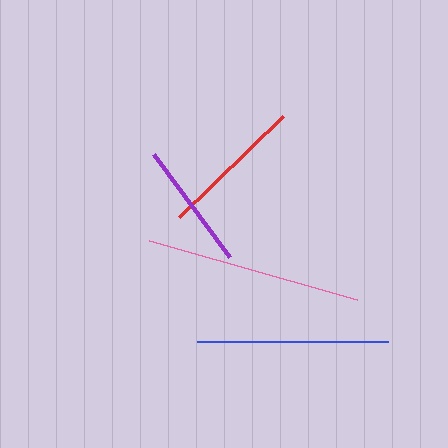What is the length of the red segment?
The red segment is approximately 145 pixels long.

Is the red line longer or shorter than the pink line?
The pink line is longer than the red line.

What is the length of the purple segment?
The purple segment is approximately 128 pixels long.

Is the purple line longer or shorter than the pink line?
The pink line is longer than the purple line.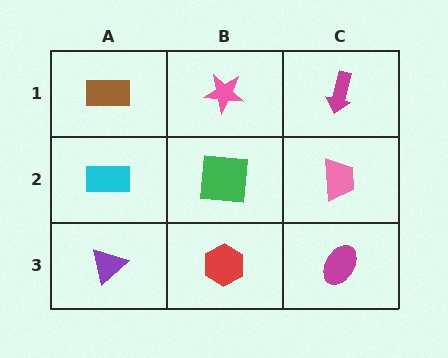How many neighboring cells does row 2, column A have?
3.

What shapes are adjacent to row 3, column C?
A pink trapezoid (row 2, column C), a red hexagon (row 3, column B).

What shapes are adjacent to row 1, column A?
A cyan rectangle (row 2, column A), a pink star (row 1, column B).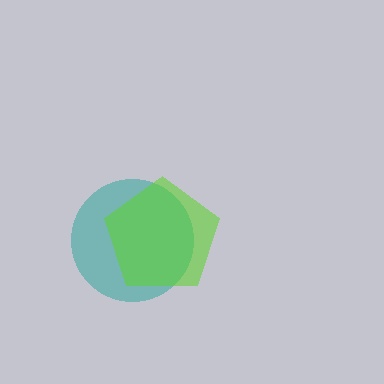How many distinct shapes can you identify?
There are 2 distinct shapes: a teal circle, a lime pentagon.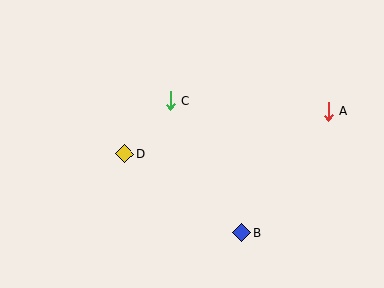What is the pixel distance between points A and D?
The distance between A and D is 208 pixels.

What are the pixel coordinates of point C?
Point C is at (171, 101).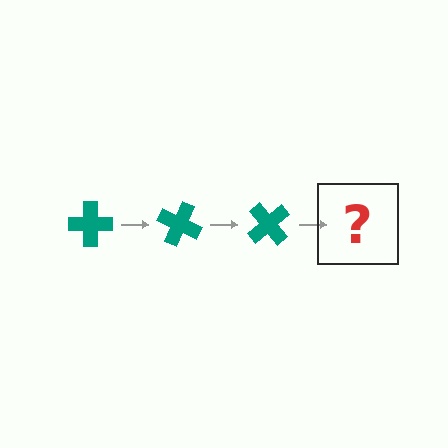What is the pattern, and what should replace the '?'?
The pattern is that the cross rotates 25 degrees each step. The '?' should be a teal cross rotated 75 degrees.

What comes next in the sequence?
The next element should be a teal cross rotated 75 degrees.